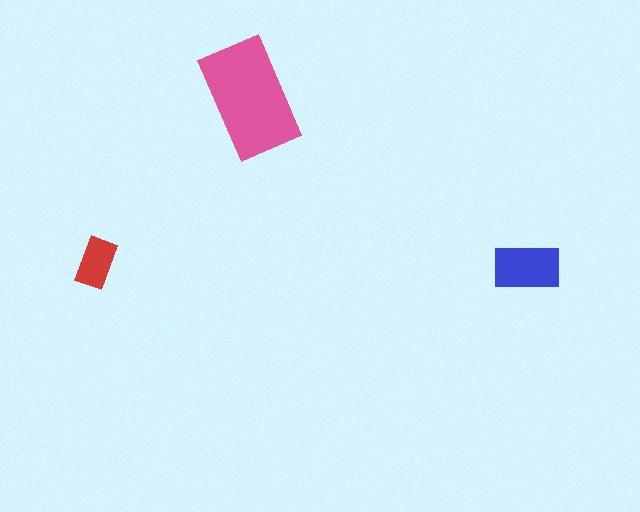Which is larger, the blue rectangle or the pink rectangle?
The pink one.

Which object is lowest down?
The blue rectangle is bottommost.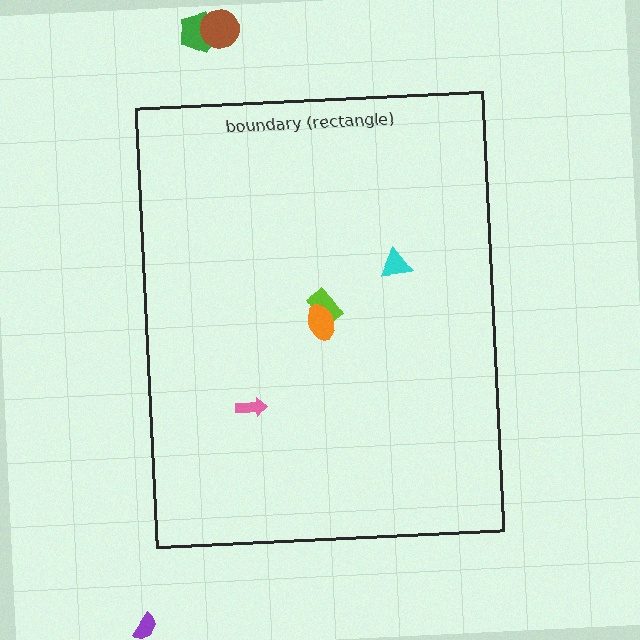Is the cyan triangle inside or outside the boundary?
Inside.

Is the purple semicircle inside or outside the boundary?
Outside.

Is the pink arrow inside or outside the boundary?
Inside.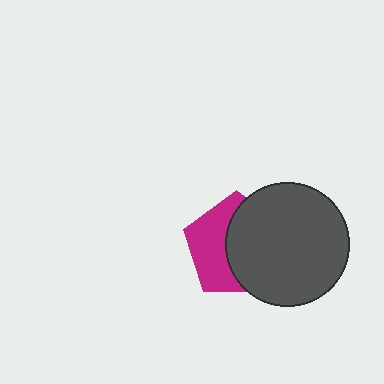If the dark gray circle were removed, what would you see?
You would see the complete magenta pentagon.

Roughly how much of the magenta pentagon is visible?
A small part of it is visible (roughly 44%).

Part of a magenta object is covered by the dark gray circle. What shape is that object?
It is a pentagon.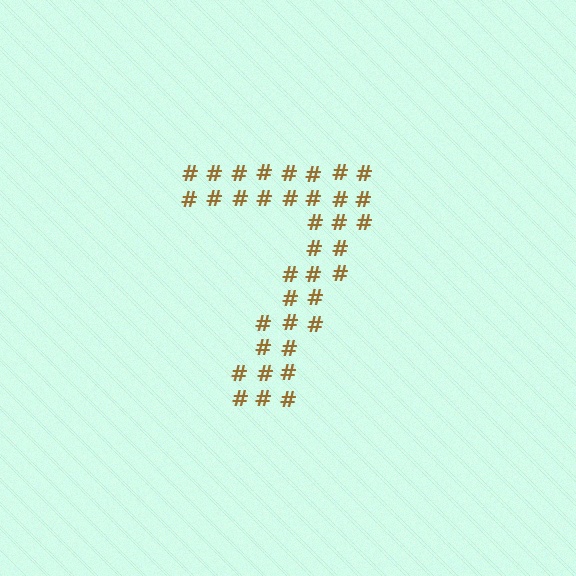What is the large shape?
The large shape is the digit 7.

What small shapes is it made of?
It is made of small hash symbols.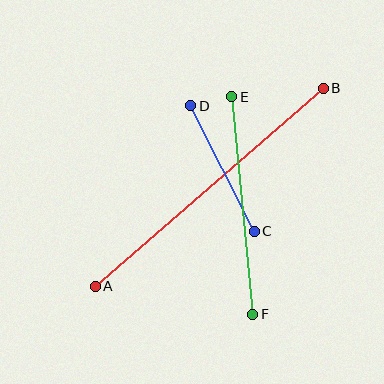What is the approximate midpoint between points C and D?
The midpoint is at approximately (223, 168) pixels.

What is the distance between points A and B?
The distance is approximately 302 pixels.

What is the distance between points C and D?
The distance is approximately 141 pixels.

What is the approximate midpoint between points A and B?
The midpoint is at approximately (209, 187) pixels.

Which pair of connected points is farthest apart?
Points A and B are farthest apart.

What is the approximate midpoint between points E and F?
The midpoint is at approximately (242, 205) pixels.